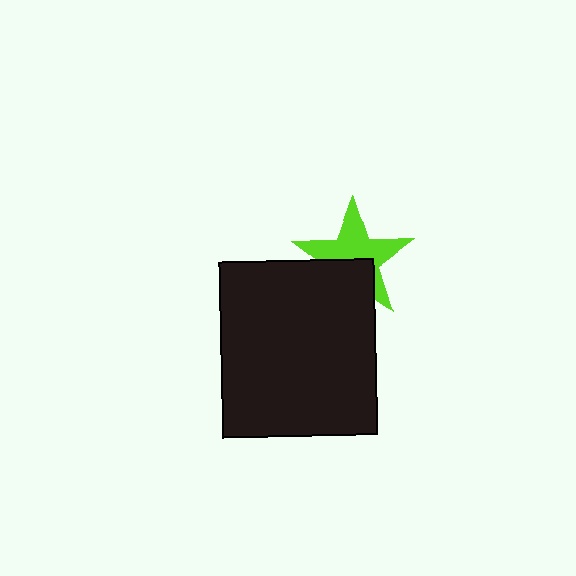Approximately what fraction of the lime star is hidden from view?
Roughly 40% of the lime star is hidden behind the black rectangle.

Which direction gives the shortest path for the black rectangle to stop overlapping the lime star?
Moving down gives the shortest separation.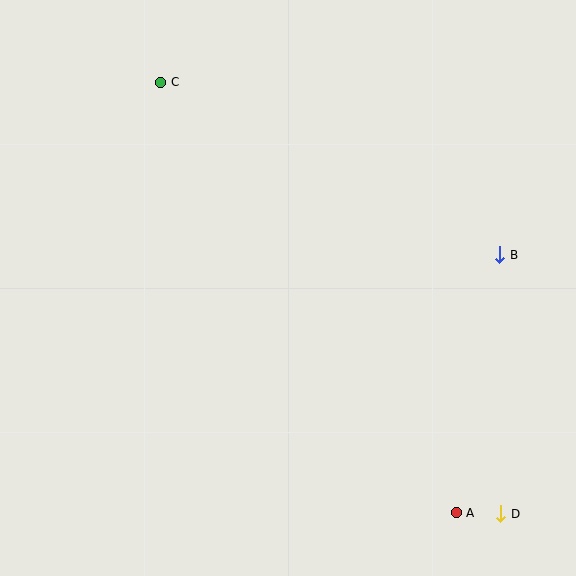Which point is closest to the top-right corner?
Point B is closest to the top-right corner.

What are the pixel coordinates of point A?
Point A is at (456, 513).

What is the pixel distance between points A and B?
The distance between A and B is 262 pixels.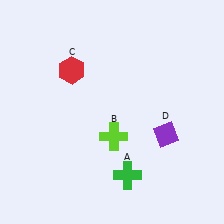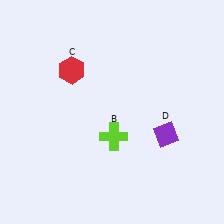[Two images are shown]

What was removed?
The green cross (A) was removed in Image 2.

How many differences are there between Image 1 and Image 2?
There is 1 difference between the two images.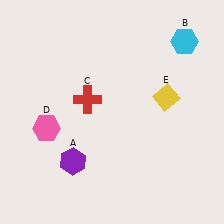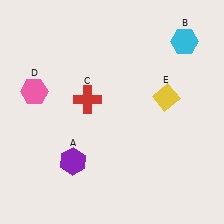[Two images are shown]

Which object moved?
The pink hexagon (D) moved up.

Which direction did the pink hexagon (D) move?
The pink hexagon (D) moved up.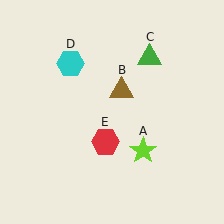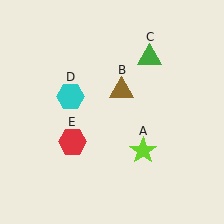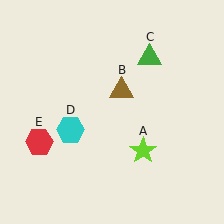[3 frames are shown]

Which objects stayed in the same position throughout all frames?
Lime star (object A) and brown triangle (object B) and green triangle (object C) remained stationary.